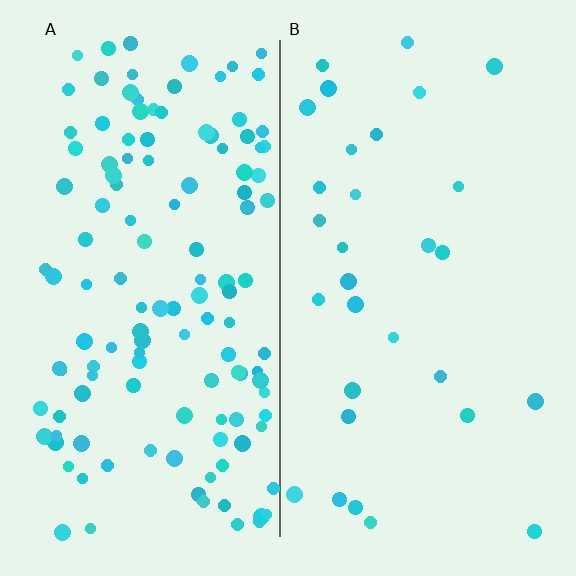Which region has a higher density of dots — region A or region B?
A (the left).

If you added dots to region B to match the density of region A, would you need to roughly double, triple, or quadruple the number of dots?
Approximately quadruple.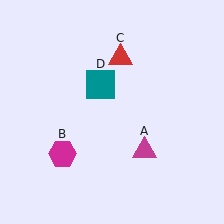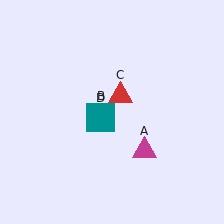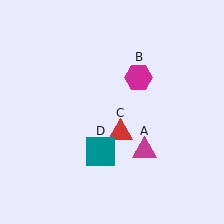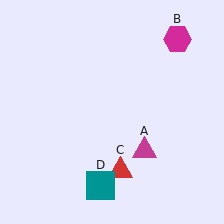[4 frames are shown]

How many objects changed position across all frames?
3 objects changed position: magenta hexagon (object B), red triangle (object C), teal square (object D).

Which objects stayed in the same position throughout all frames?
Magenta triangle (object A) remained stationary.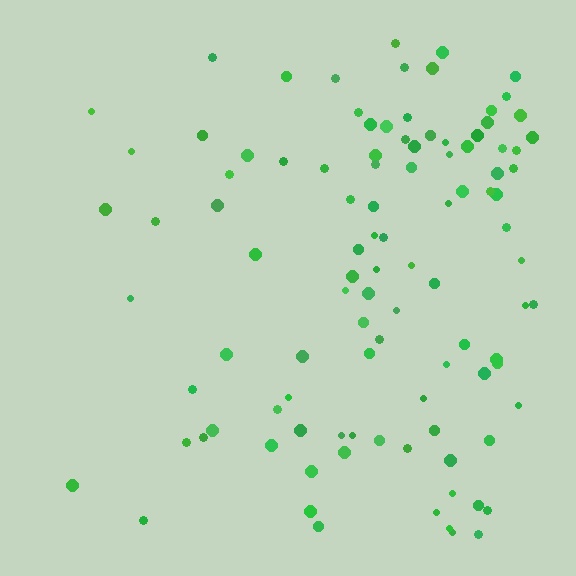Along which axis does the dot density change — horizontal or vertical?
Horizontal.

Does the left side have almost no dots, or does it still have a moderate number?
Still a moderate number, just noticeably fewer than the right.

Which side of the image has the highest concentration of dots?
The right.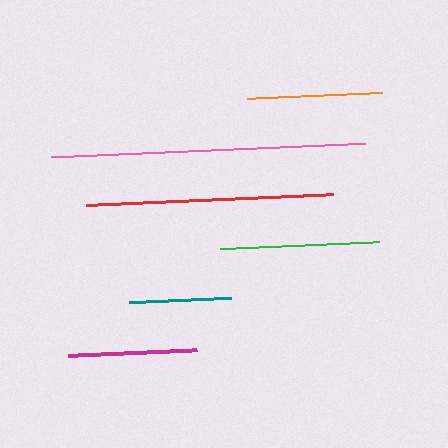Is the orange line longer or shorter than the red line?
The red line is longer than the orange line.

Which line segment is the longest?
The pink line is the longest at approximately 313 pixels.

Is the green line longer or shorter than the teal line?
The green line is longer than the teal line.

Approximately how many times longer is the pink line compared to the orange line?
The pink line is approximately 2.3 times the length of the orange line.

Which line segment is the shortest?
The teal line is the shortest at approximately 102 pixels.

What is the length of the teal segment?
The teal segment is approximately 102 pixels long.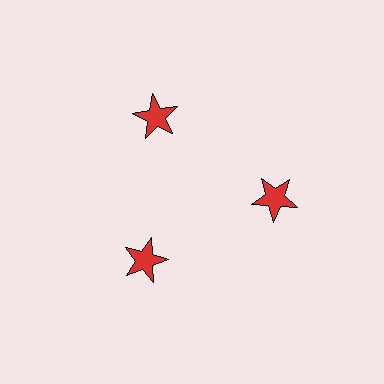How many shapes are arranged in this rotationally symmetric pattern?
There are 3 shapes, arranged in 3 groups of 1.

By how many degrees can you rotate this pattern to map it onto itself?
The pattern maps onto itself every 120 degrees of rotation.